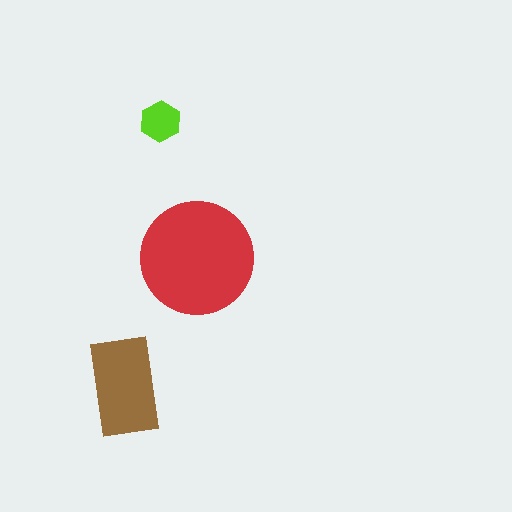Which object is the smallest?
The lime hexagon.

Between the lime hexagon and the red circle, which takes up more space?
The red circle.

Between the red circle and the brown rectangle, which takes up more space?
The red circle.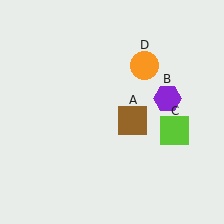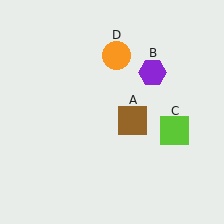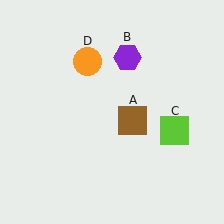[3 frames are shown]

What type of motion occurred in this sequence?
The purple hexagon (object B), orange circle (object D) rotated counterclockwise around the center of the scene.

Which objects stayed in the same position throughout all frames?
Brown square (object A) and lime square (object C) remained stationary.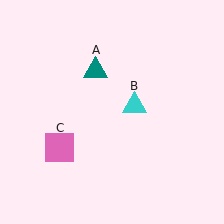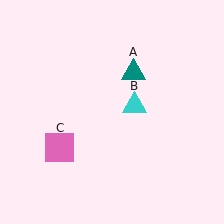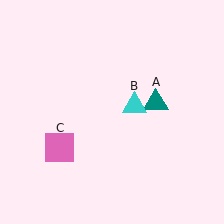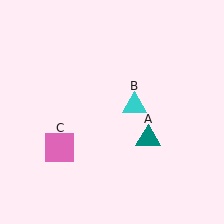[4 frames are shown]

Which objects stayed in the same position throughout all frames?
Cyan triangle (object B) and pink square (object C) remained stationary.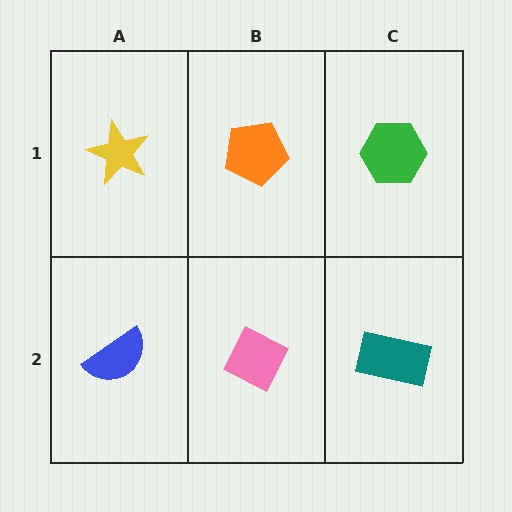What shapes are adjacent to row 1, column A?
A blue semicircle (row 2, column A), an orange pentagon (row 1, column B).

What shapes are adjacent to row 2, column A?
A yellow star (row 1, column A), a pink diamond (row 2, column B).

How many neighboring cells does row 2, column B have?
3.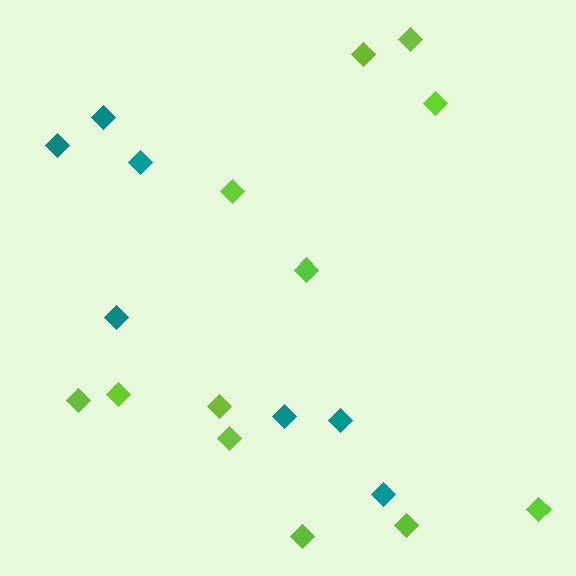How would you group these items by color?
There are 2 groups: one group of lime diamonds (12) and one group of teal diamonds (7).